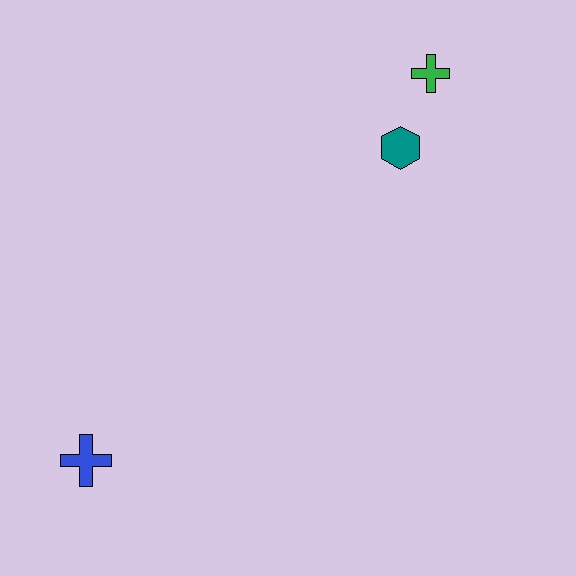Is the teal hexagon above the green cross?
No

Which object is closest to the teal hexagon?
The green cross is closest to the teal hexagon.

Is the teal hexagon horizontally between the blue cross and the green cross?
Yes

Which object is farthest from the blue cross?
The green cross is farthest from the blue cross.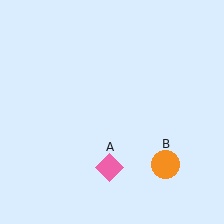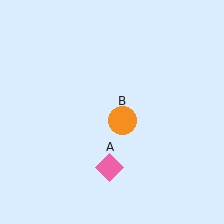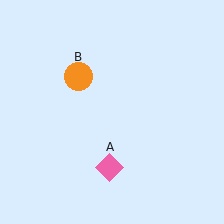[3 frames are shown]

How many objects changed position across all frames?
1 object changed position: orange circle (object B).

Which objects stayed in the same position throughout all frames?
Pink diamond (object A) remained stationary.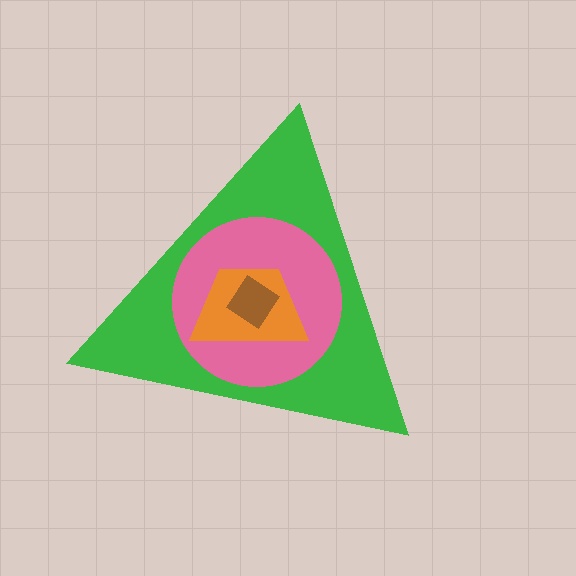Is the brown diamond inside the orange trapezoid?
Yes.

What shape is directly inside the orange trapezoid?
The brown diamond.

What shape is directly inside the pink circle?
The orange trapezoid.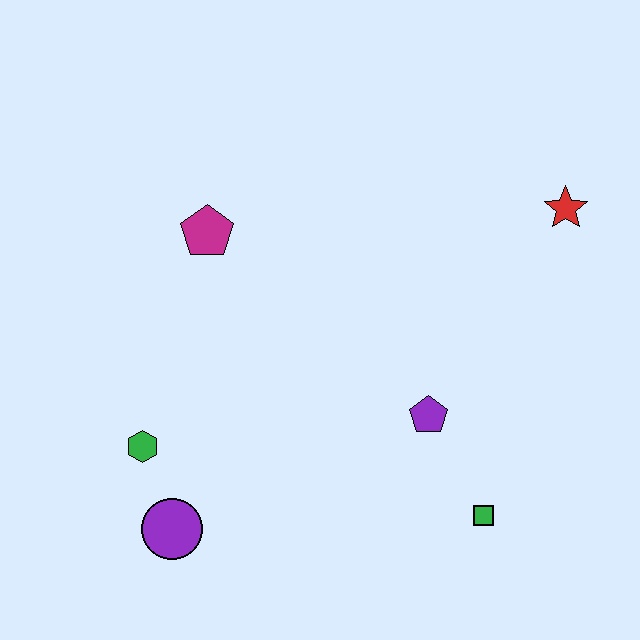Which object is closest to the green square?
The purple pentagon is closest to the green square.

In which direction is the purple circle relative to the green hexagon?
The purple circle is below the green hexagon.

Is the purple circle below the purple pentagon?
Yes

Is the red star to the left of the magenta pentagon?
No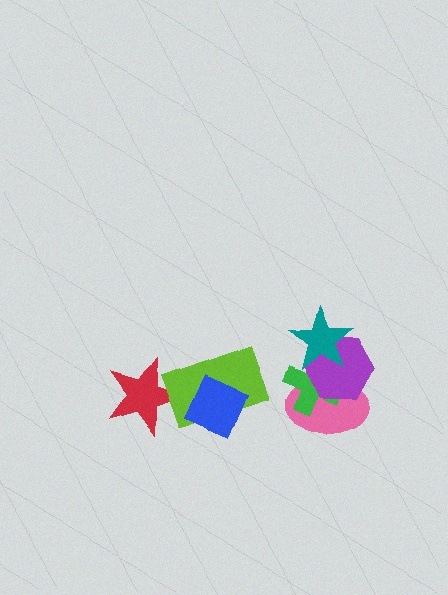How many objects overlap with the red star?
1 object overlaps with the red star.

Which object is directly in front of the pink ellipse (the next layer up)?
The green cross is directly in front of the pink ellipse.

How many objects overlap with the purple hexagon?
3 objects overlap with the purple hexagon.